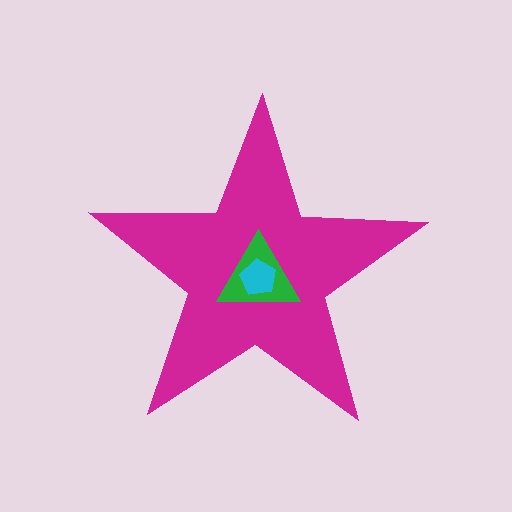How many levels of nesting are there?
3.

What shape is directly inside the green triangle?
The cyan pentagon.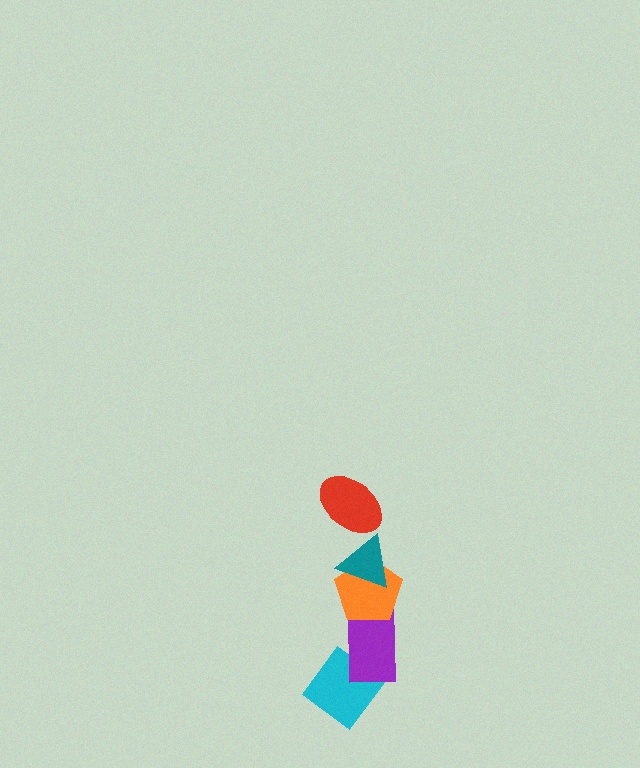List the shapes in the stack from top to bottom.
From top to bottom: the red ellipse, the teal triangle, the orange pentagon, the purple rectangle, the cyan diamond.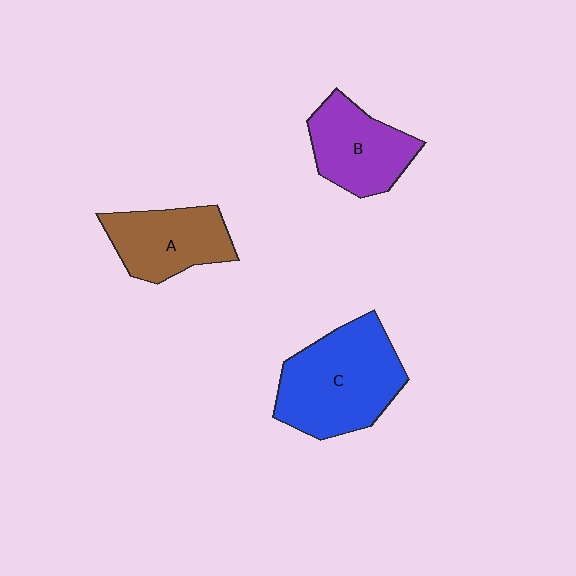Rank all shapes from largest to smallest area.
From largest to smallest: C (blue), B (purple), A (brown).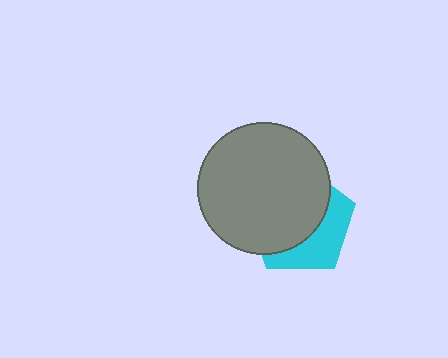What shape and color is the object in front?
The object in front is a gray circle.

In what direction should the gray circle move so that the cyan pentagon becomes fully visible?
The gray circle should move toward the upper-left. That is the shortest direction to clear the overlap and leave the cyan pentagon fully visible.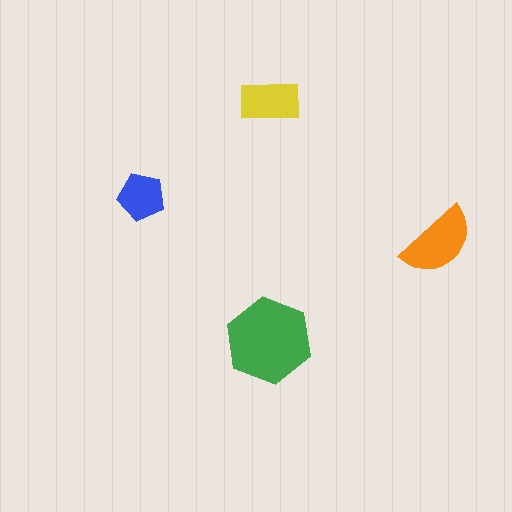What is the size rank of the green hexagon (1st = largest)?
1st.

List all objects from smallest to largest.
The blue pentagon, the yellow rectangle, the orange semicircle, the green hexagon.